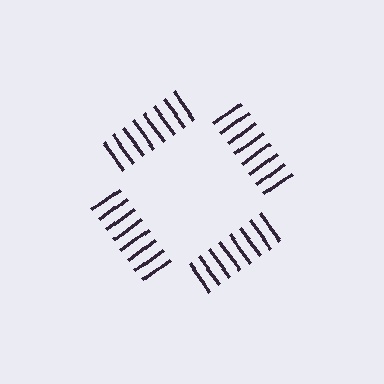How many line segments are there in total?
32 — 8 along each of the 4 edges.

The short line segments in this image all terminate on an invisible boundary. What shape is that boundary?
An illusory square — the line segments terminate on its edges but no continuous stroke is drawn.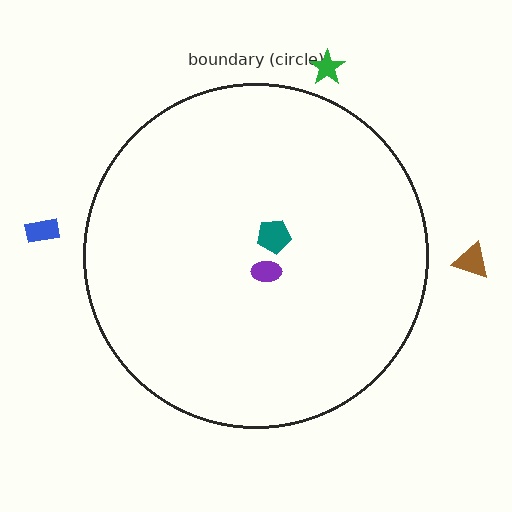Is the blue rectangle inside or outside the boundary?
Outside.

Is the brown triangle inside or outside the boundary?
Outside.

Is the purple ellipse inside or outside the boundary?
Inside.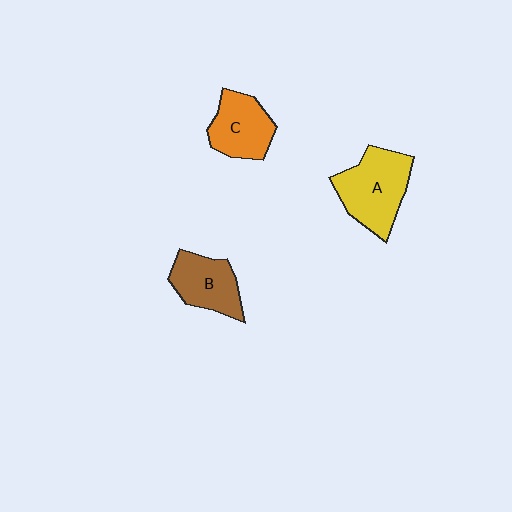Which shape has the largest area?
Shape A (yellow).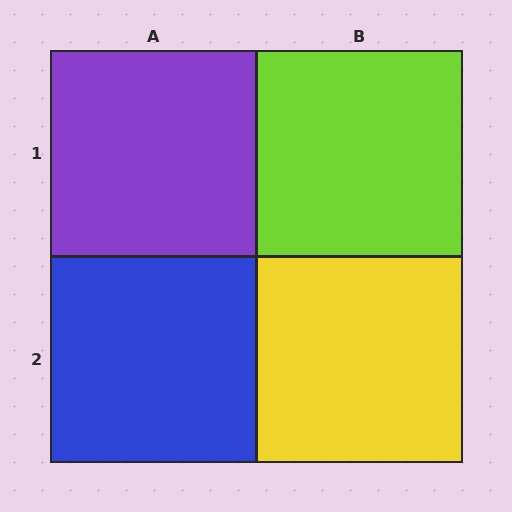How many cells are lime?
1 cell is lime.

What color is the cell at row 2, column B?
Yellow.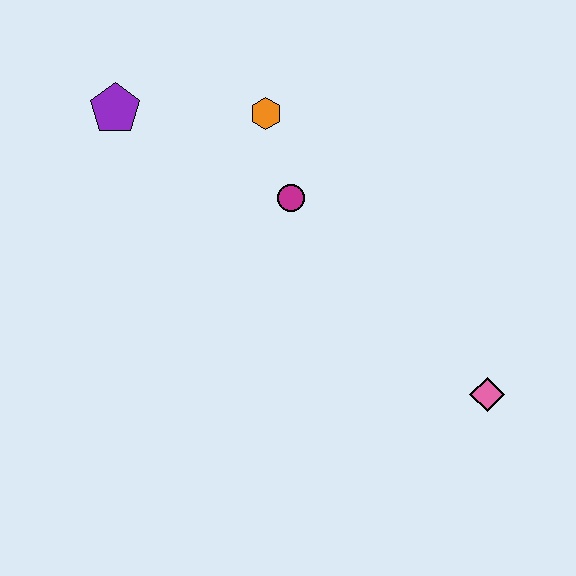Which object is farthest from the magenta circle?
The pink diamond is farthest from the magenta circle.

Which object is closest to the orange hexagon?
The magenta circle is closest to the orange hexagon.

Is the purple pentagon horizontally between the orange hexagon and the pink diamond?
No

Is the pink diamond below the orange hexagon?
Yes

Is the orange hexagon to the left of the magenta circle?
Yes